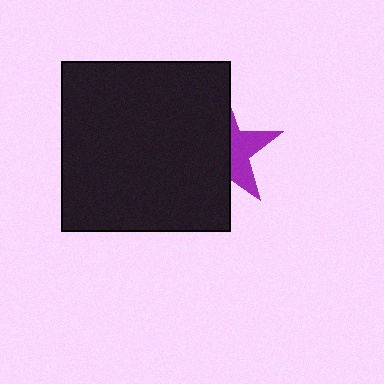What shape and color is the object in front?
The object in front is a black square.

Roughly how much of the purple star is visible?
A small part of it is visible (roughly 38%).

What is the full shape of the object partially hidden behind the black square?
The partially hidden object is a purple star.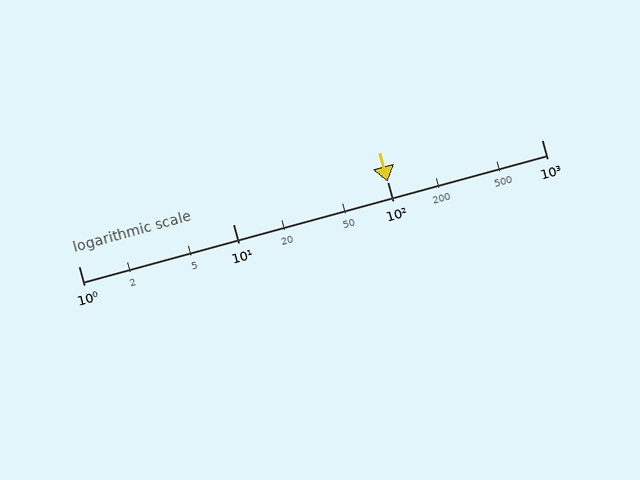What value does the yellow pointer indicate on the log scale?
The pointer indicates approximately 100.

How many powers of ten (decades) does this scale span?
The scale spans 3 decades, from 1 to 1000.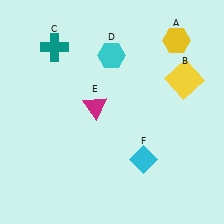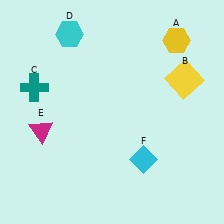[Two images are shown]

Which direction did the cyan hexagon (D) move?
The cyan hexagon (D) moved left.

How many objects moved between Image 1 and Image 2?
3 objects moved between the two images.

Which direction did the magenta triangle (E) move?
The magenta triangle (E) moved left.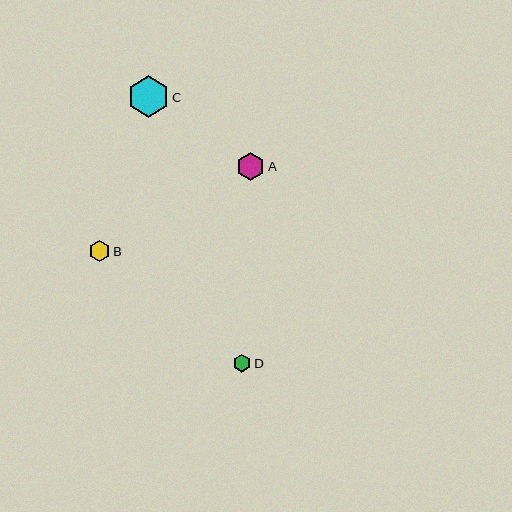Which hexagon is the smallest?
Hexagon D is the smallest with a size of approximately 18 pixels.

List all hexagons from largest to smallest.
From largest to smallest: C, A, B, D.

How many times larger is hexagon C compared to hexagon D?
Hexagon C is approximately 2.3 times the size of hexagon D.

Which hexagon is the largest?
Hexagon C is the largest with a size of approximately 42 pixels.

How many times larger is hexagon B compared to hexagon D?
Hexagon B is approximately 1.2 times the size of hexagon D.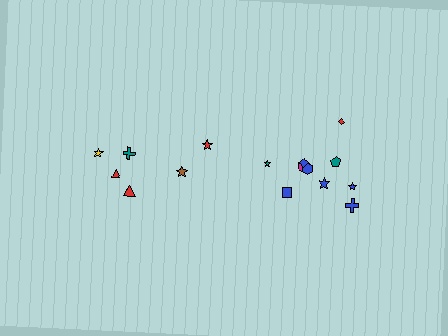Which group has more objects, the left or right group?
The right group.